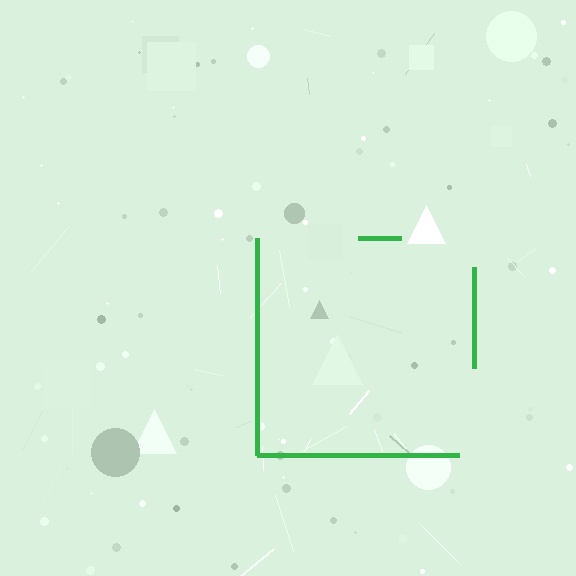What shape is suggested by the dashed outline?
The dashed outline suggests a square.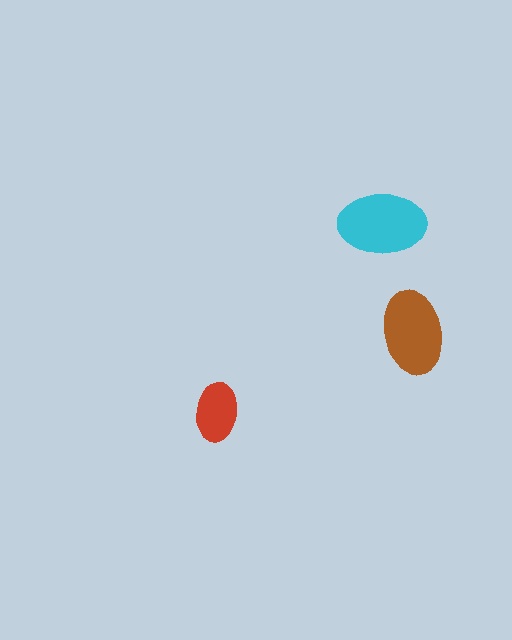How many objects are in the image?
There are 3 objects in the image.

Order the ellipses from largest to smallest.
the cyan one, the brown one, the red one.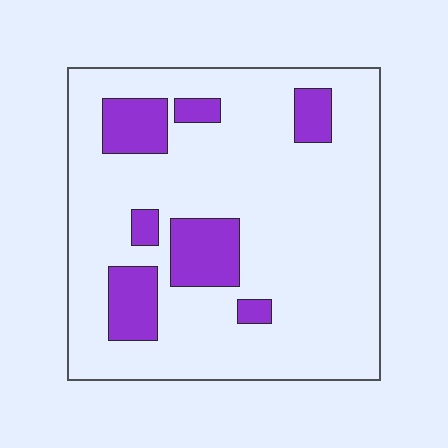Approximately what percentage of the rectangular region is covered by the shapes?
Approximately 20%.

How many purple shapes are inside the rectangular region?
7.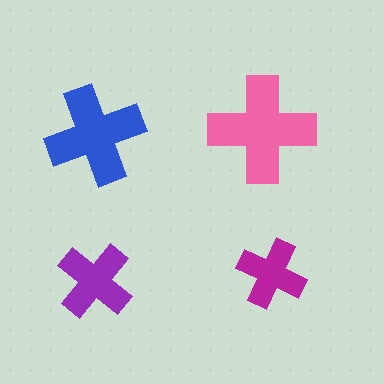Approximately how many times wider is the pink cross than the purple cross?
About 1.5 times wider.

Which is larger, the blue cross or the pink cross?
The pink one.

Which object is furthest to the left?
The purple cross is leftmost.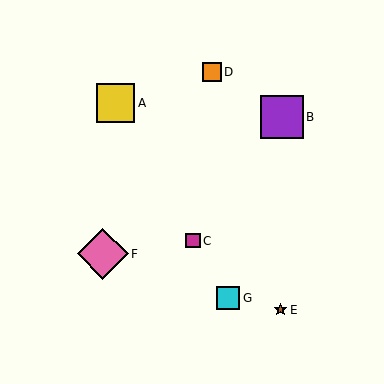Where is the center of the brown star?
The center of the brown star is at (280, 310).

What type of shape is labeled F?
Shape F is a pink diamond.